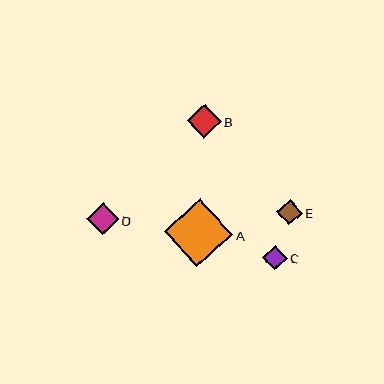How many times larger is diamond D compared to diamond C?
Diamond D is approximately 1.3 times the size of diamond C.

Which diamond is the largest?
Diamond A is the largest with a size of approximately 68 pixels.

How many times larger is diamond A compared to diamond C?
Diamond A is approximately 2.8 times the size of diamond C.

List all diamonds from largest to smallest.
From largest to smallest: A, B, D, E, C.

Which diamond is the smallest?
Diamond C is the smallest with a size of approximately 24 pixels.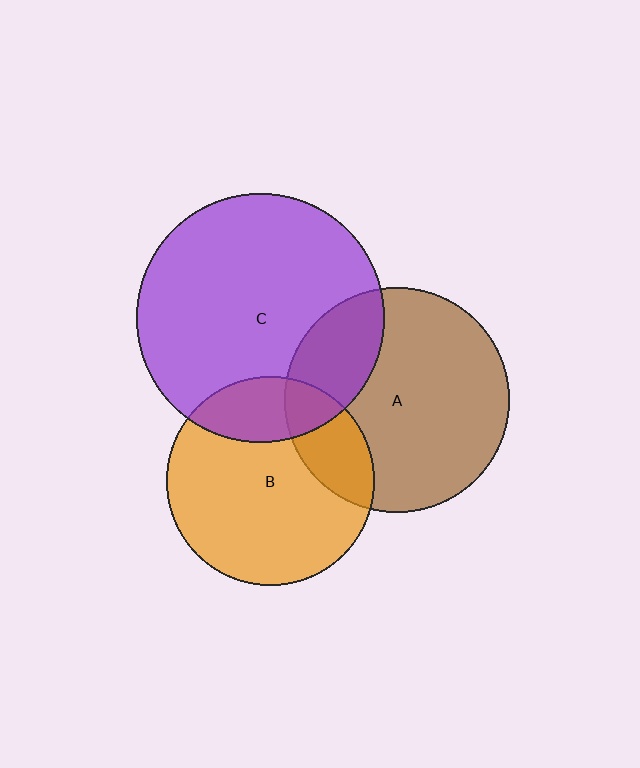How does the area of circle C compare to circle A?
Approximately 1.2 times.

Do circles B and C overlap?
Yes.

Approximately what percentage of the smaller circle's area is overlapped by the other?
Approximately 20%.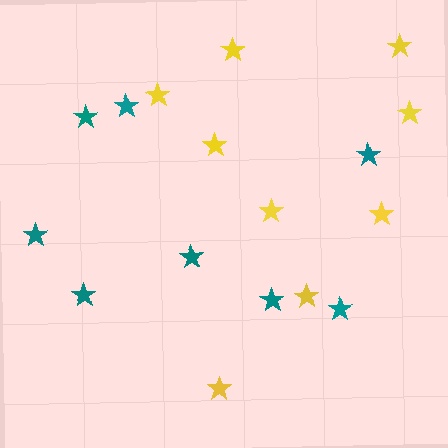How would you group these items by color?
There are 2 groups: one group of teal stars (8) and one group of yellow stars (9).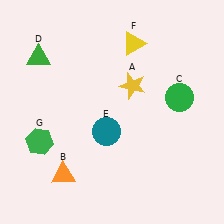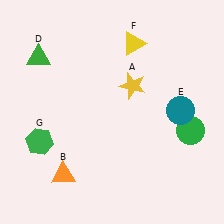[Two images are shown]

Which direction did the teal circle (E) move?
The teal circle (E) moved right.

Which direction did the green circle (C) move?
The green circle (C) moved down.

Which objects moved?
The objects that moved are: the green circle (C), the teal circle (E).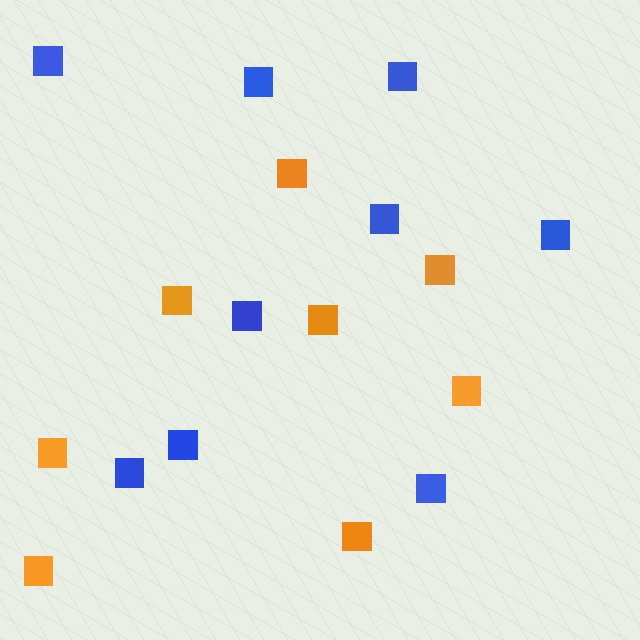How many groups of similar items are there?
There are 2 groups: one group of orange squares (8) and one group of blue squares (9).